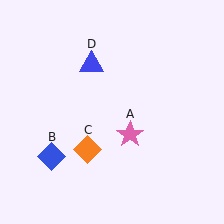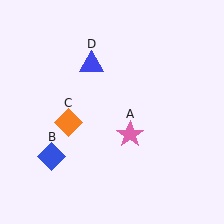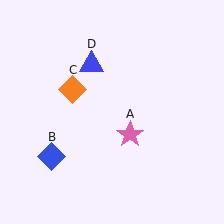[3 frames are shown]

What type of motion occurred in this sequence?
The orange diamond (object C) rotated clockwise around the center of the scene.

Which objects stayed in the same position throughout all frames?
Pink star (object A) and blue diamond (object B) and blue triangle (object D) remained stationary.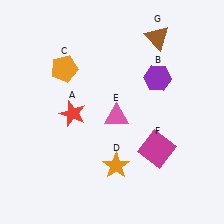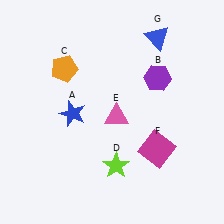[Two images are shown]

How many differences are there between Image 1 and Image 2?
There are 3 differences between the two images.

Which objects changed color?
A changed from red to blue. D changed from orange to lime. G changed from brown to blue.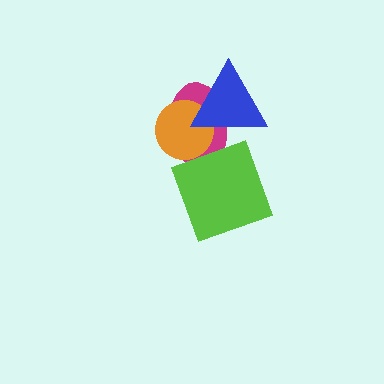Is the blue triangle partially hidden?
No, no other shape covers it.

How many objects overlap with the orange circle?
2 objects overlap with the orange circle.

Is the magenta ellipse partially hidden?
Yes, it is partially covered by another shape.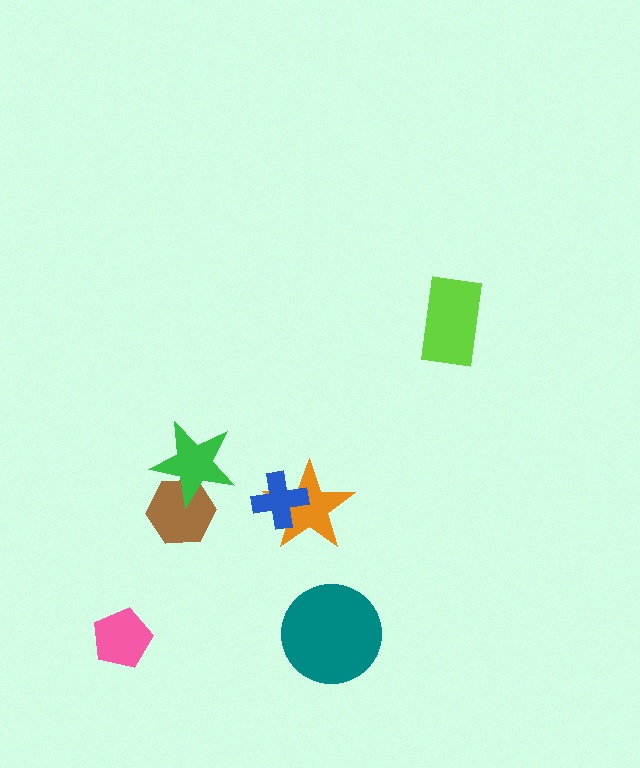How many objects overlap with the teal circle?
0 objects overlap with the teal circle.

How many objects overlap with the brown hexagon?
1 object overlaps with the brown hexagon.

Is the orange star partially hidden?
Yes, it is partially covered by another shape.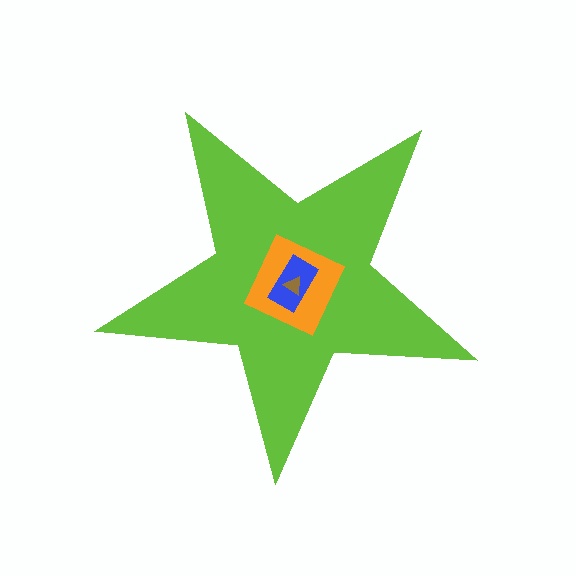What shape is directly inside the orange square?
The blue rectangle.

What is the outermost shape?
The lime star.